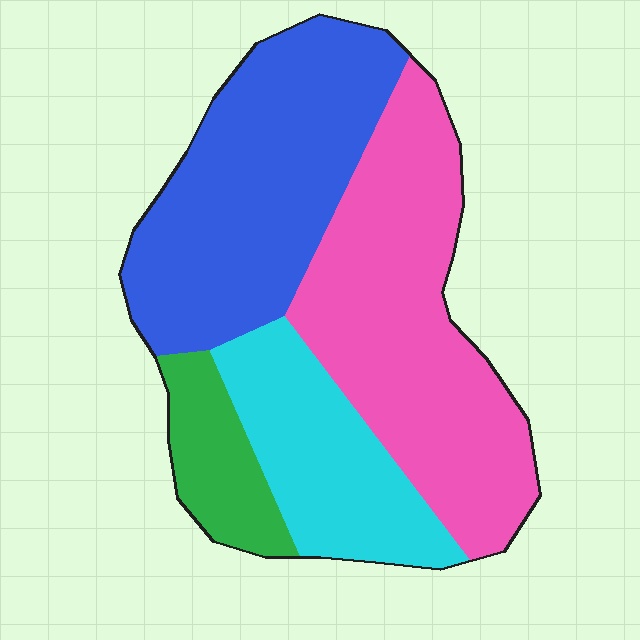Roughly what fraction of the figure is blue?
Blue takes up between a quarter and a half of the figure.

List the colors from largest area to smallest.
From largest to smallest: pink, blue, cyan, green.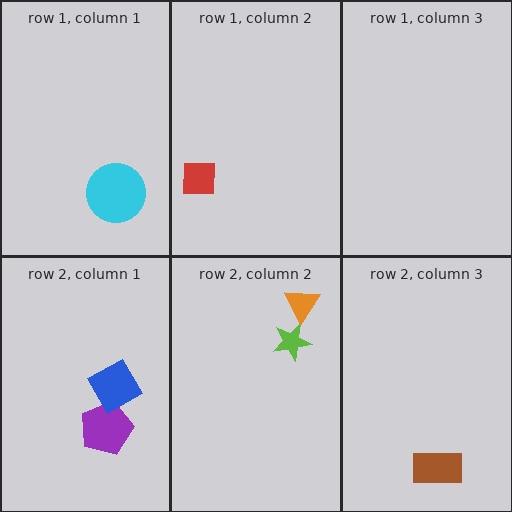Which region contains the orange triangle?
The row 2, column 2 region.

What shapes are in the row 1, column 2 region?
The red square.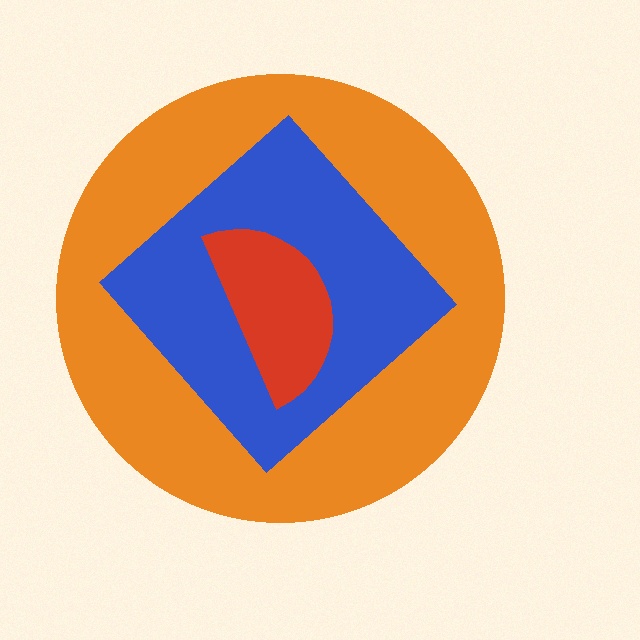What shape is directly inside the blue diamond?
The red semicircle.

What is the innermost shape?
The red semicircle.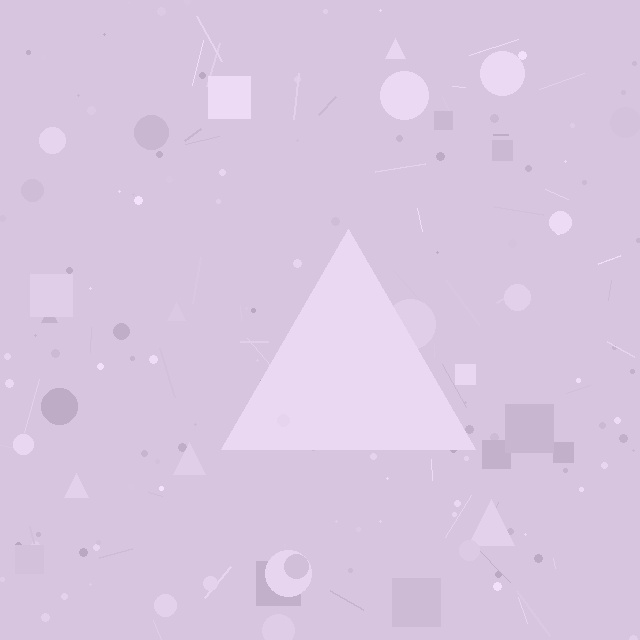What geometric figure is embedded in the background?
A triangle is embedded in the background.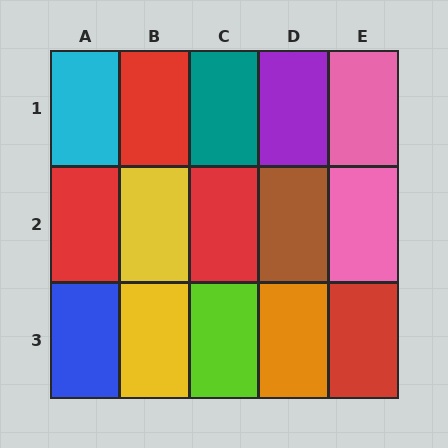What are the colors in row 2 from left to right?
Red, yellow, red, brown, pink.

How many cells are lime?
1 cell is lime.